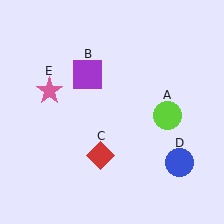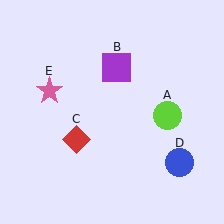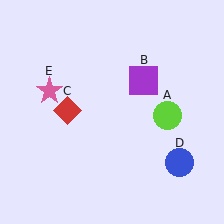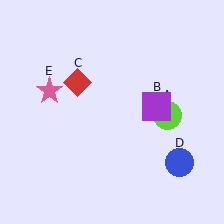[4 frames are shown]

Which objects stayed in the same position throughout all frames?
Lime circle (object A) and blue circle (object D) and pink star (object E) remained stationary.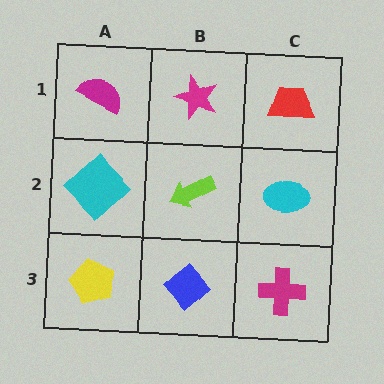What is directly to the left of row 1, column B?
A magenta semicircle.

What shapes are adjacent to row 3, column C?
A cyan ellipse (row 2, column C), a blue diamond (row 3, column B).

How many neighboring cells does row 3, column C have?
2.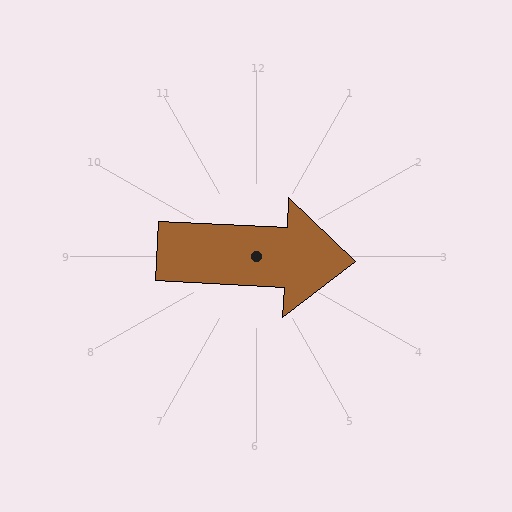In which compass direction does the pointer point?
East.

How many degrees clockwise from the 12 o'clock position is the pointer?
Approximately 93 degrees.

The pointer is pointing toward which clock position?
Roughly 3 o'clock.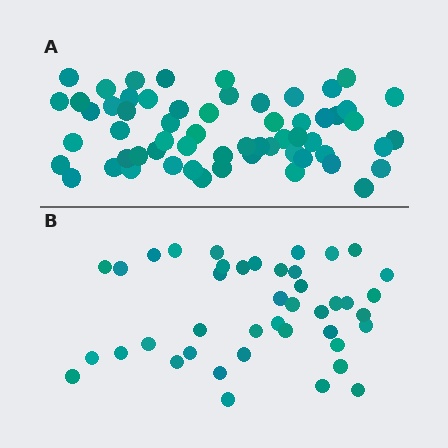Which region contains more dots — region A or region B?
Region A (the top region) has more dots.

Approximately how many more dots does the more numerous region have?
Region A has approximately 20 more dots than region B.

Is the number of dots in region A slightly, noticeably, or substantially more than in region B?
Region A has noticeably more, but not dramatically so. The ratio is roughly 1.4 to 1.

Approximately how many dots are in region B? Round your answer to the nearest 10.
About 40 dots. (The exact count is 42, which rounds to 40.)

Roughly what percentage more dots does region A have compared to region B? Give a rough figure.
About 45% more.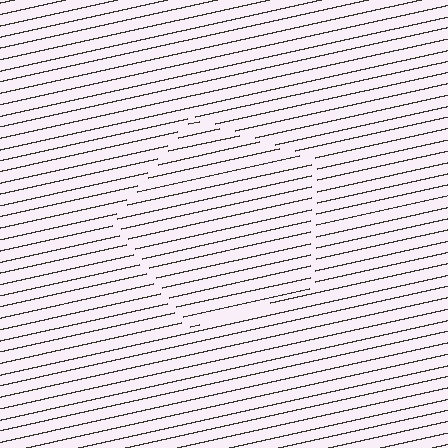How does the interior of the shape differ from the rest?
The interior of the shape contains the same grating, shifted by half a period — the contour is defined by the phase discontinuity where line-ends from the inner and outer gratings abut.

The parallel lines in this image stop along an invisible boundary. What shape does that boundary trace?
An illusory pentagon. The interior of the shape contains the same grating, shifted by half a period — the contour is defined by the phase discontinuity where line-ends from the inner and outer gratings abut.